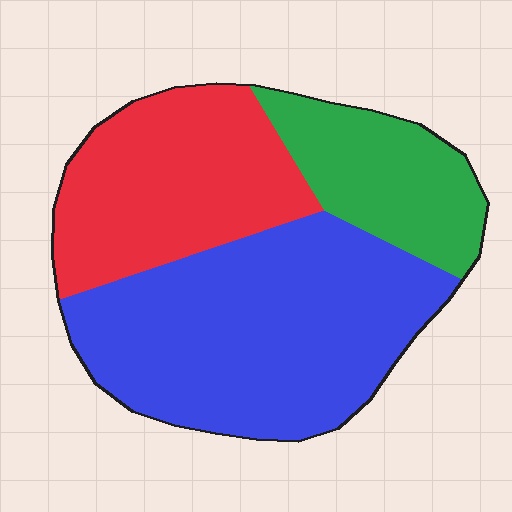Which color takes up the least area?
Green, at roughly 20%.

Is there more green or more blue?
Blue.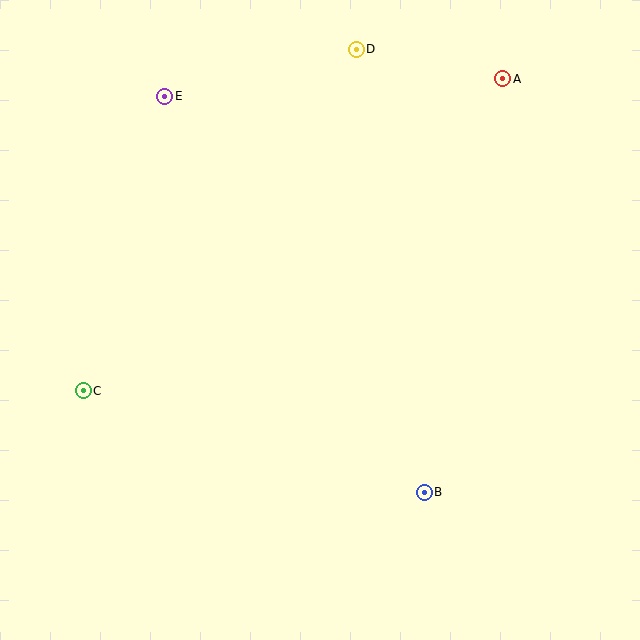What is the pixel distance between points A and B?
The distance between A and B is 421 pixels.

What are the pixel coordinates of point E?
Point E is at (165, 96).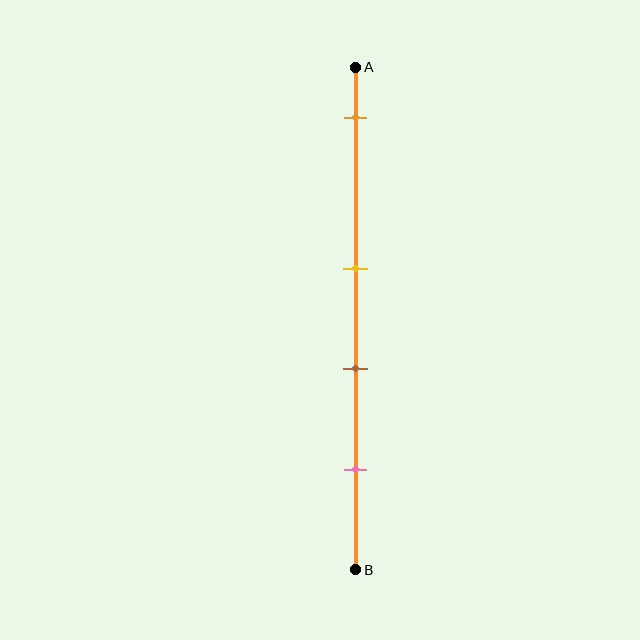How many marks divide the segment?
There are 4 marks dividing the segment.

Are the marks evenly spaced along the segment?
No, the marks are not evenly spaced.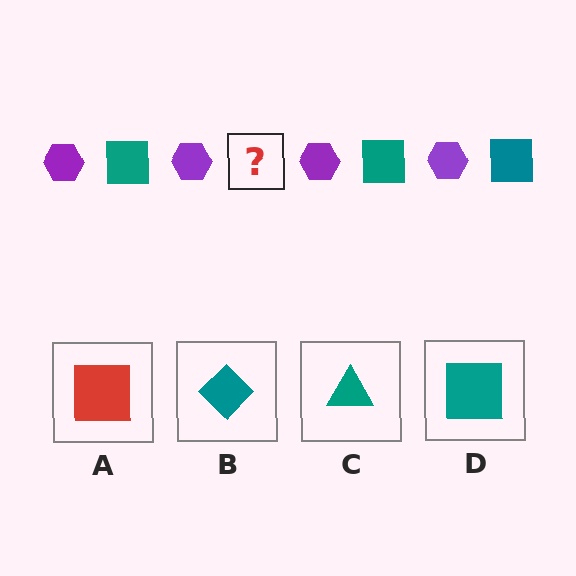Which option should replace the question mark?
Option D.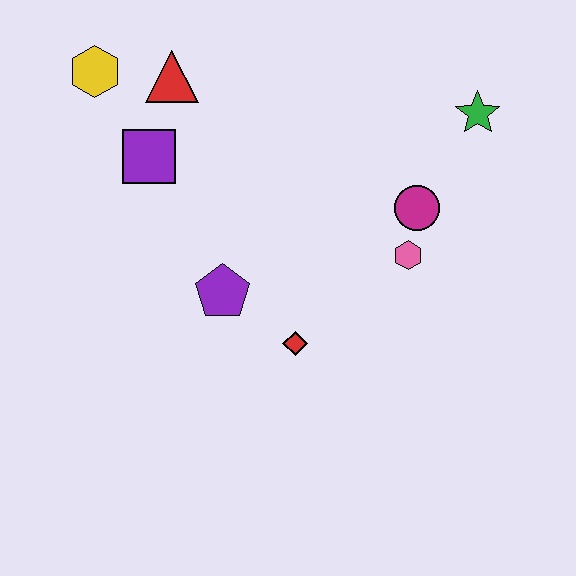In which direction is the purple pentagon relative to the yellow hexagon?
The purple pentagon is below the yellow hexagon.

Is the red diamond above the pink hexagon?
No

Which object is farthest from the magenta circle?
The yellow hexagon is farthest from the magenta circle.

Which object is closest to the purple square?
The red triangle is closest to the purple square.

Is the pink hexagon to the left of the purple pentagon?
No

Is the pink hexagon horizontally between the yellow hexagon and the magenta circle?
Yes